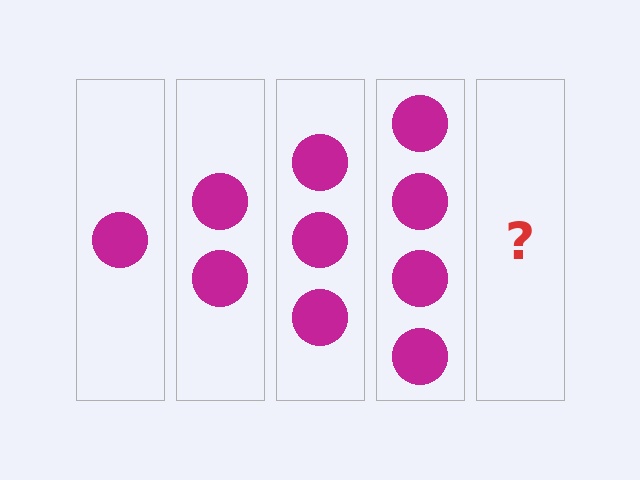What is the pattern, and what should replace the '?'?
The pattern is that each step adds one more circle. The '?' should be 5 circles.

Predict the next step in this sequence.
The next step is 5 circles.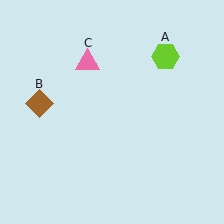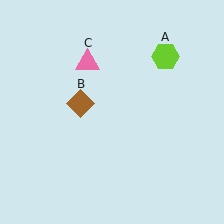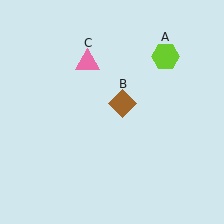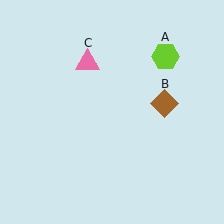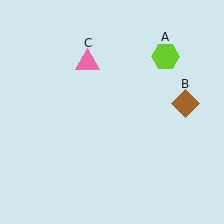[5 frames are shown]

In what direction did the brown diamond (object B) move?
The brown diamond (object B) moved right.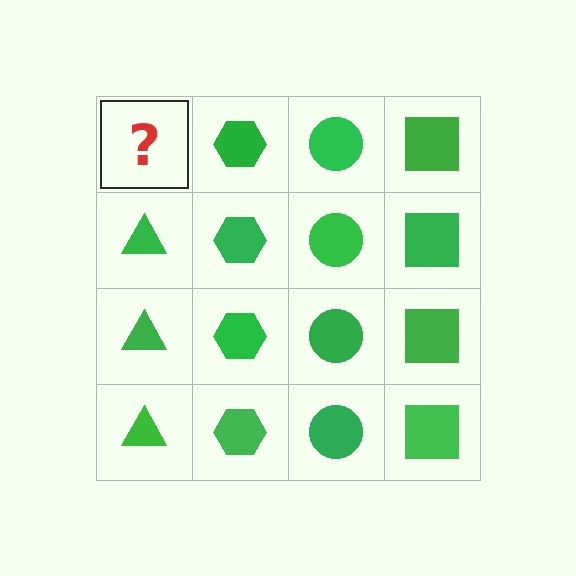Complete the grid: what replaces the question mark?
The question mark should be replaced with a green triangle.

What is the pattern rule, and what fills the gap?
The rule is that each column has a consistent shape. The gap should be filled with a green triangle.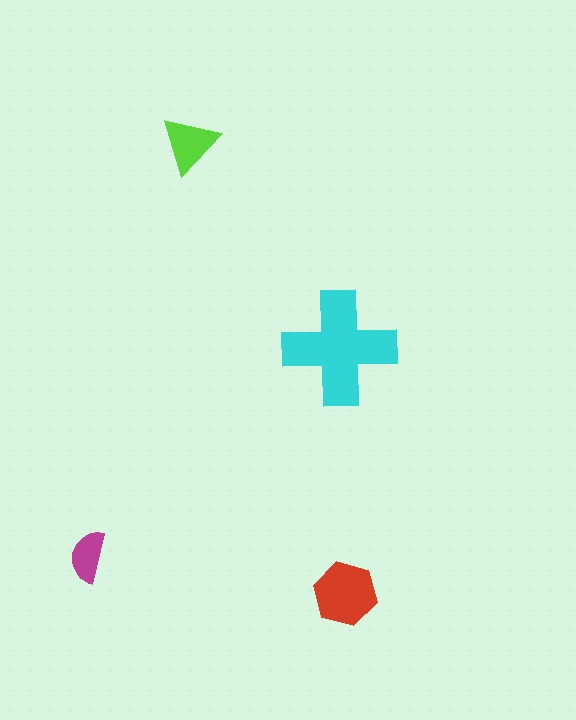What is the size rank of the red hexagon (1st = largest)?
2nd.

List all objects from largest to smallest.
The cyan cross, the red hexagon, the lime triangle, the magenta semicircle.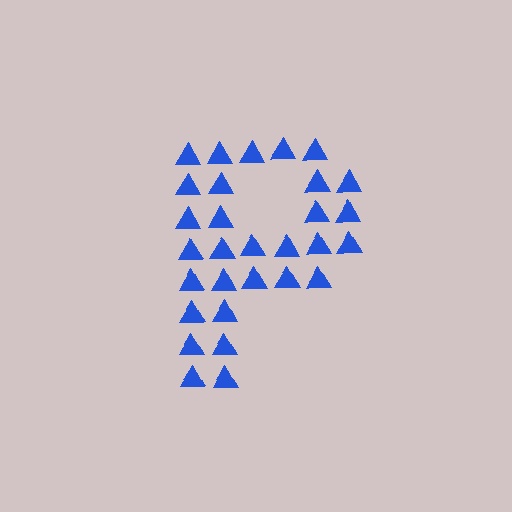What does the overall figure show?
The overall figure shows the letter P.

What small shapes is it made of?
It is made of small triangles.